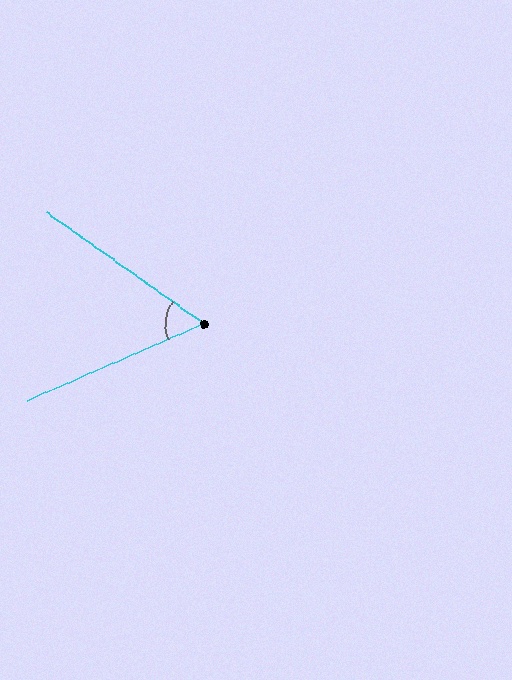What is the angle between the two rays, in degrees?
Approximately 59 degrees.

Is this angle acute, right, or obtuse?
It is acute.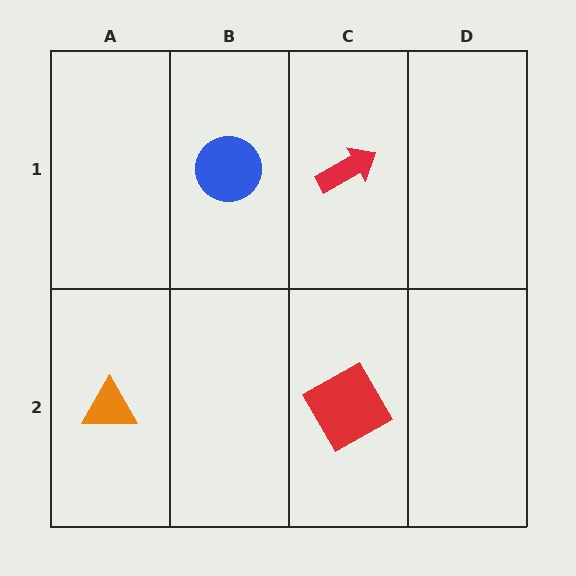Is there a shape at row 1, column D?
No, that cell is empty.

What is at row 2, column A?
An orange triangle.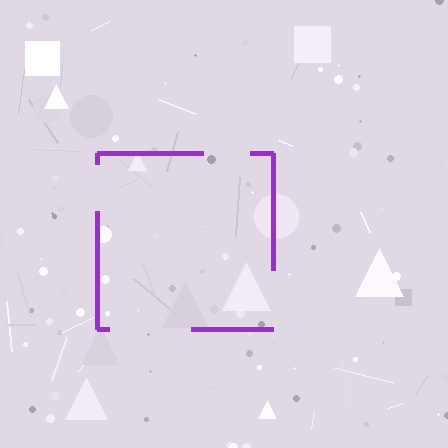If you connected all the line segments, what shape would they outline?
They would outline a square.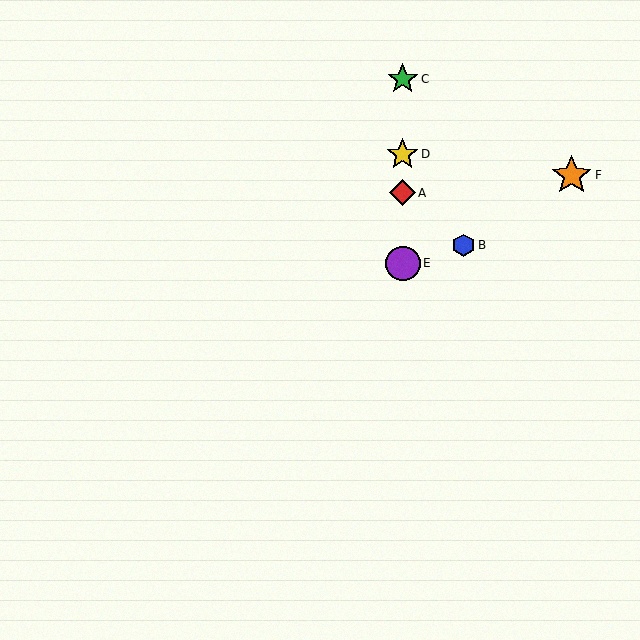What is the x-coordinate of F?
Object F is at x≈572.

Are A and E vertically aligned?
Yes, both are at x≈403.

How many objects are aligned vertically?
4 objects (A, C, D, E) are aligned vertically.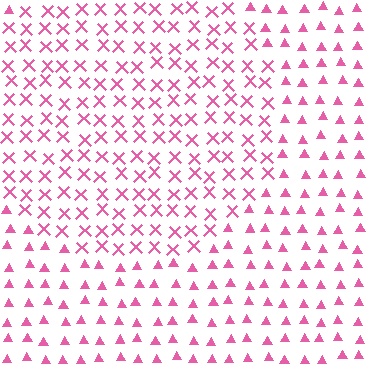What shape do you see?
I see a circle.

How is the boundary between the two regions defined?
The boundary is defined by a change in element shape: X marks inside vs. triangles outside. All elements share the same color and spacing.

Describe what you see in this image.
The image is filled with small pink elements arranged in a uniform grid. A circle-shaped region contains X marks, while the surrounding area contains triangles. The boundary is defined purely by the change in element shape.